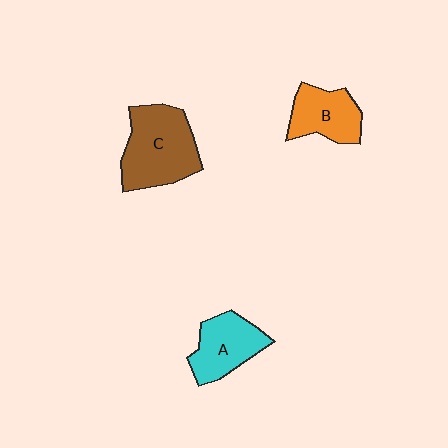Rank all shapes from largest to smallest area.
From largest to smallest: C (brown), A (cyan), B (orange).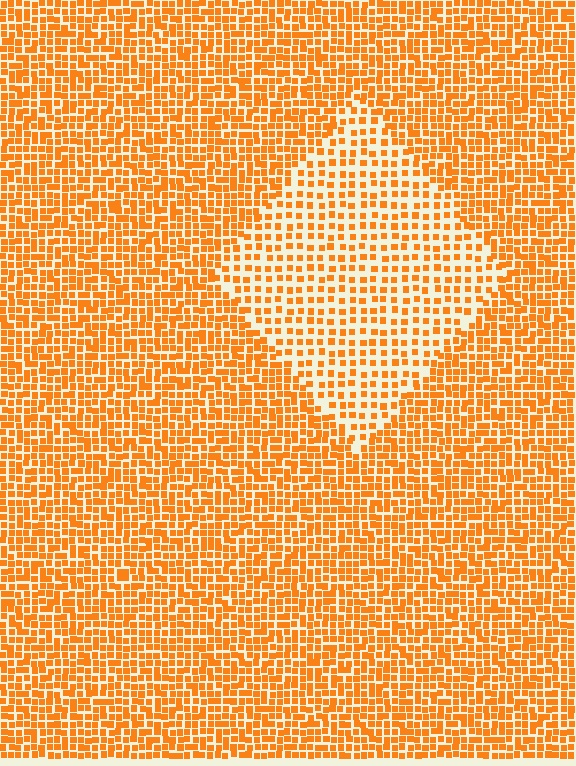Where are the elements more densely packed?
The elements are more densely packed outside the diamond boundary.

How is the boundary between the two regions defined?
The boundary is defined by a change in element density (approximately 1.9x ratio). All elements are the same color, size, and shape.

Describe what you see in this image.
The image contains small orange elements arranged at two different densities. A diamond-shaped region is visible where the elements are less densely packed than the surrounding area.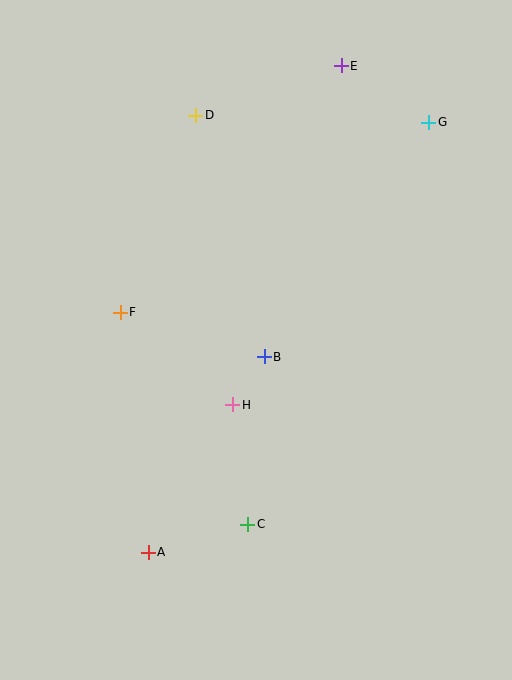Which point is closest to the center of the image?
Point B at (264, 357) is closest to the center.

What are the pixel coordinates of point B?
Point B is at (264, 357).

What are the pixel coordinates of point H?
Point H is at (233, 405).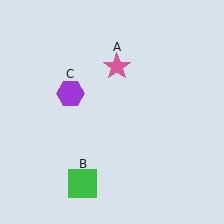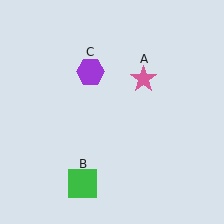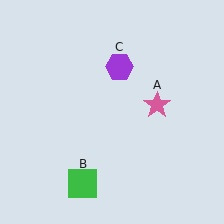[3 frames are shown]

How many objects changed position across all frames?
2 objects changed position: pink star (object A), purple hexagon (object C).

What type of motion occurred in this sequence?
The pink star (object A), purple hexagon (object C) rotated clockwise around the center of the scene.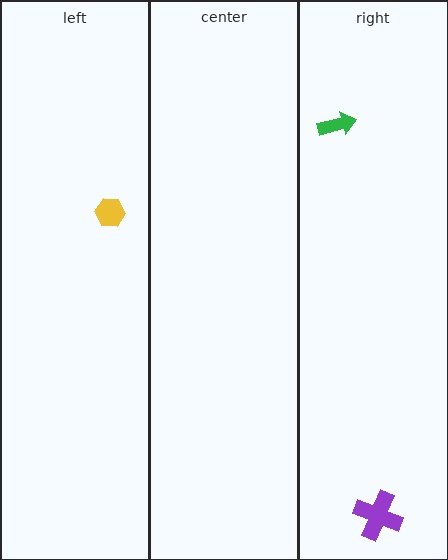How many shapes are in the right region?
2.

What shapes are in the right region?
The green arrow, the purple cross.